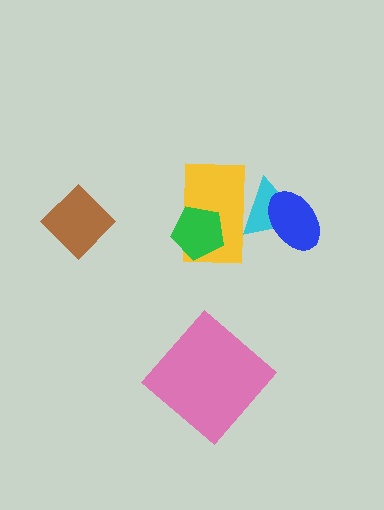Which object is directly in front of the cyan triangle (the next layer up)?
The blue ellipse is directly in front of the cyan triangle.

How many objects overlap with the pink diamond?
0 objects overlap with the pink diamond.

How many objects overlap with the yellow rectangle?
2 objects overlap with the yellow rectangle.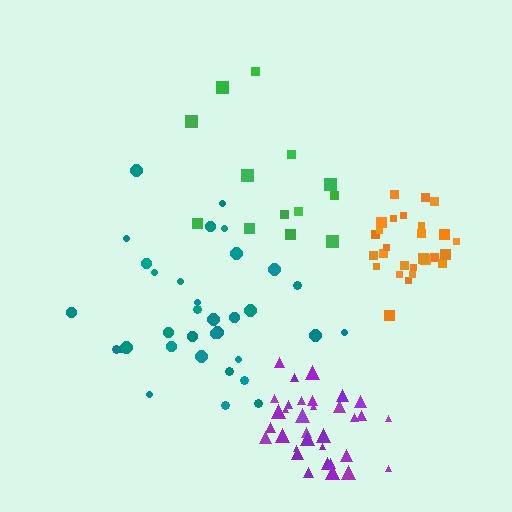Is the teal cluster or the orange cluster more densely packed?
Orange.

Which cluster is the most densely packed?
Purple.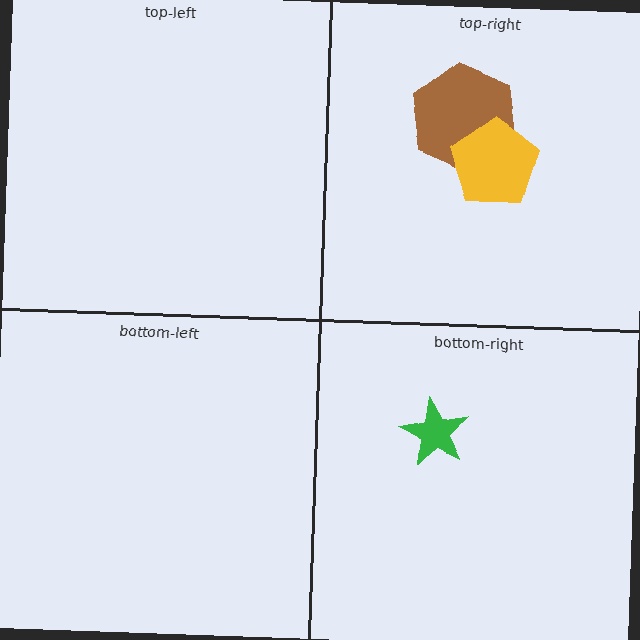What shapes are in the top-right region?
The brown hexagon, the yellow pentagon.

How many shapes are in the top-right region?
2.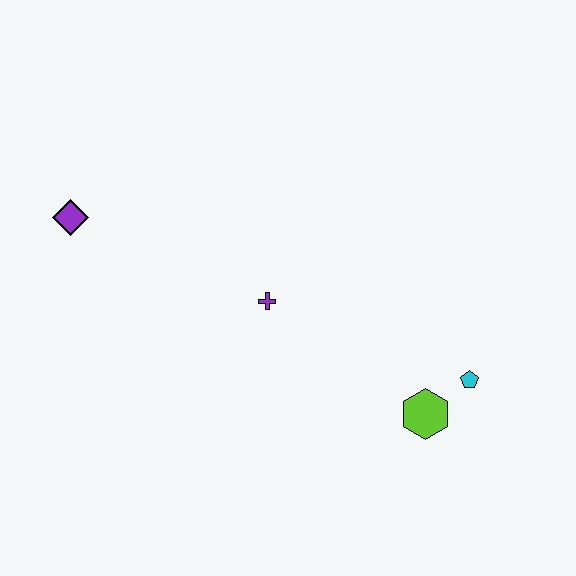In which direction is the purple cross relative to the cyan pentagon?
The purple cross is to the left of the cyan pentagon.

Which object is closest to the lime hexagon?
The cyan pentagon is closest to the lime hexagon.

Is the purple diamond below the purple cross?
No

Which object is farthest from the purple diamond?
The cyan pentagon is farthest from the purple diamond.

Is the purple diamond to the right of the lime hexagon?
No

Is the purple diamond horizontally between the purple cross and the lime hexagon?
No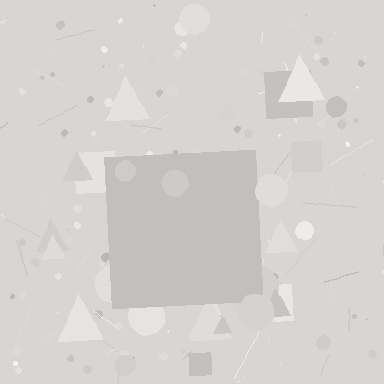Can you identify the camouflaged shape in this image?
The camouflaged shape is a square.